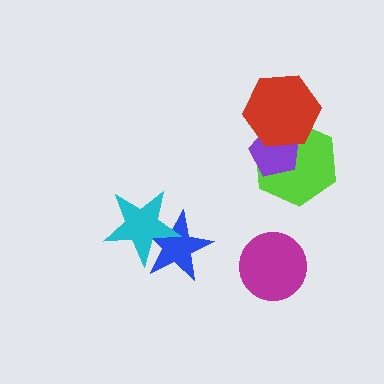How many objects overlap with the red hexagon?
2 objects overlap with the red hexagon.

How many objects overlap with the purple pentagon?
2 objects overlap with the purple pentagon.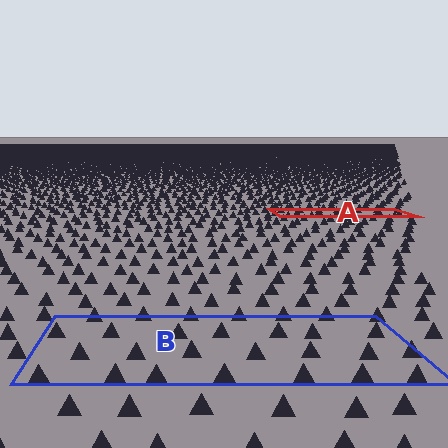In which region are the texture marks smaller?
The texture marks are smaller in region A, because it is farther away.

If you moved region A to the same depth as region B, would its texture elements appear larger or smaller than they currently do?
They would appear larger. At a closer depth, the same texture elements are projected at a bigger on-screen size.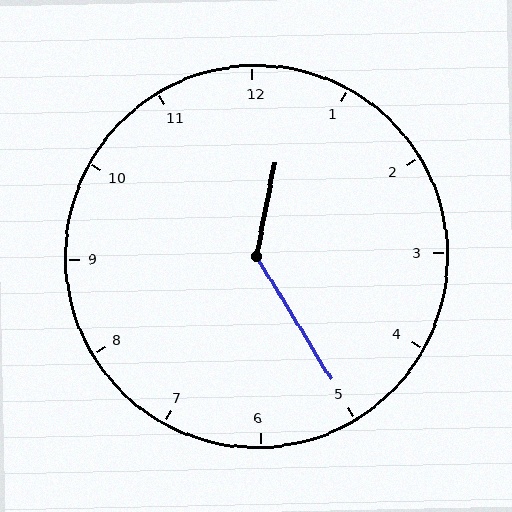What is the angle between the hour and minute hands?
Approximately 138 degrees.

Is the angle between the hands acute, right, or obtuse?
It is obtuse.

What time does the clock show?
12:25.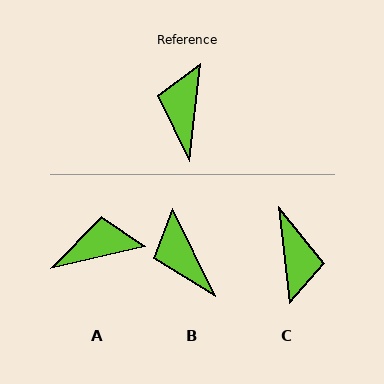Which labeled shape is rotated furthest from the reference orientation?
C, about 167 degrees away.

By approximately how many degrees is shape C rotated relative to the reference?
Approximately 167 degrees clockwise.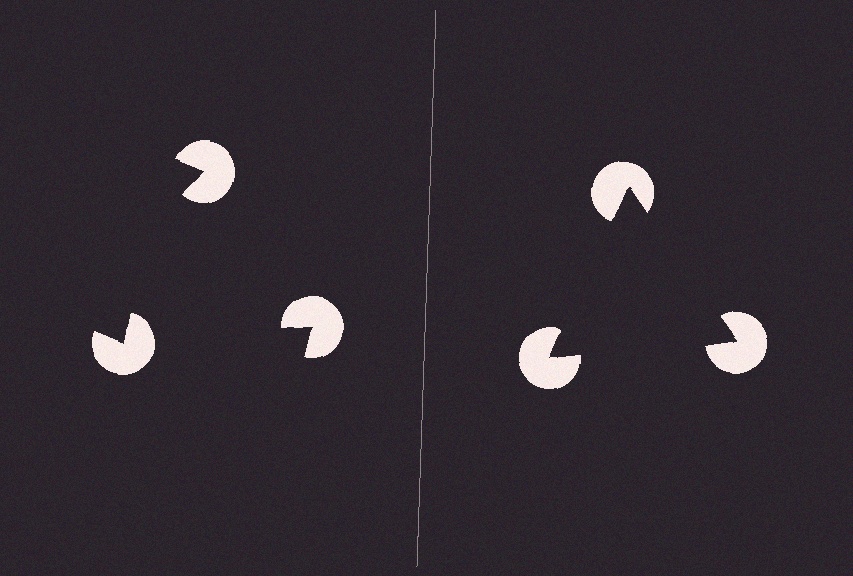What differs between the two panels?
The pac-man discs are positioned identically on both sides; only the wedge orientations differ. On the right they align to a triangle; on the left they are misaligned.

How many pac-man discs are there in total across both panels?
6 — 3 on each side.